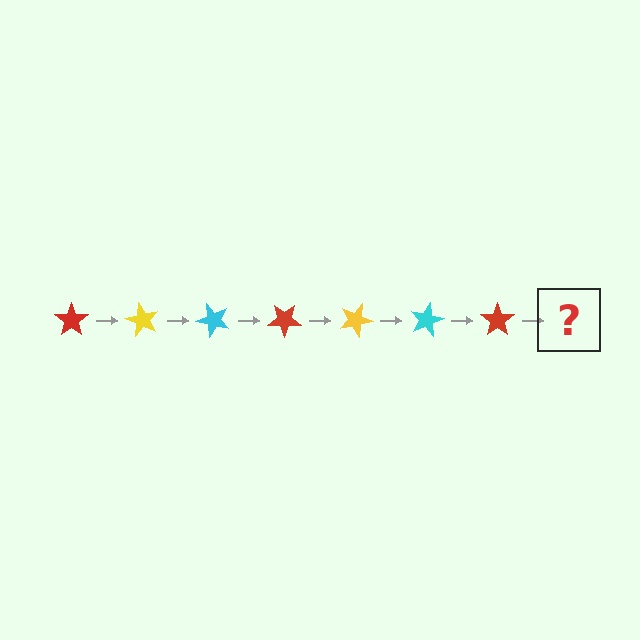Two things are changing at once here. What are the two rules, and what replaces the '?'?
The two rules are that it rotates 60 degrees each step and the color cycles through red, yellow, and cyan. The '?' should be a yellow star, rotated 420 degrees from the start.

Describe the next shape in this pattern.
It should be a yellow star, rotated 420 degrees from the start.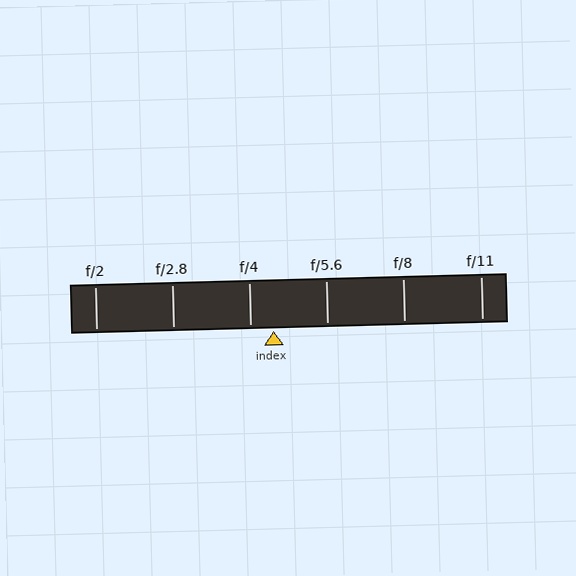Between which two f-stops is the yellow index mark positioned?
The index mark is between f/4 and f/5.6.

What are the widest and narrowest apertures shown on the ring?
The widest aperture shown is f/2 and the narrowest is f/11.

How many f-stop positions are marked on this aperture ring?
There are 6 f-stop positions marked.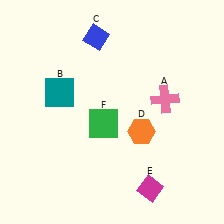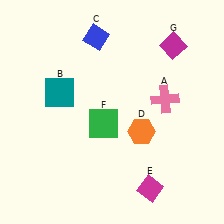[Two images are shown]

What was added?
A magenta diamond (G) was added in Image 2.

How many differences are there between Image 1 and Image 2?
There is 1 difference between the two images.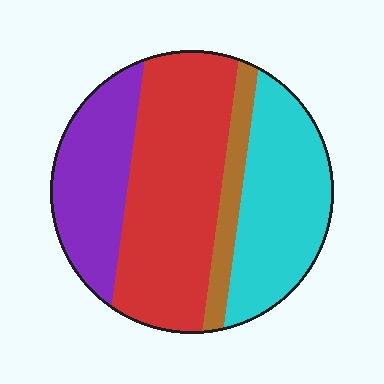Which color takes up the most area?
Red, at roughly 40%.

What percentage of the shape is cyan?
Cyan covers 28% of the shape.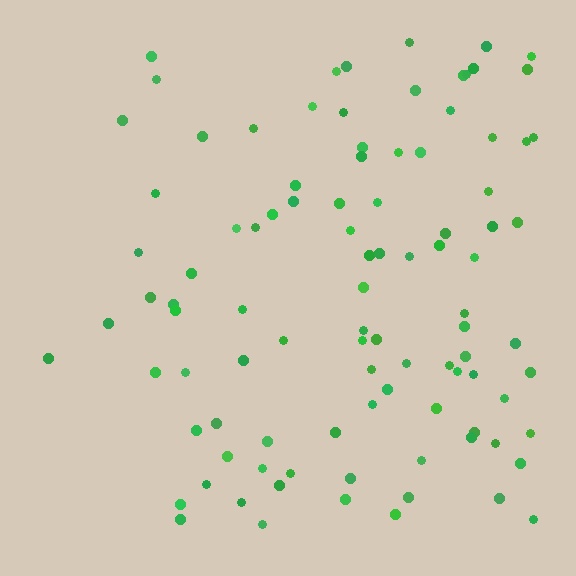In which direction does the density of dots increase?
From left to right, with the right side densest.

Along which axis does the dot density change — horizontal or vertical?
Horizontal.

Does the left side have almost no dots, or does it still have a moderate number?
Still a moderate number, just noticeably fewer than the right.